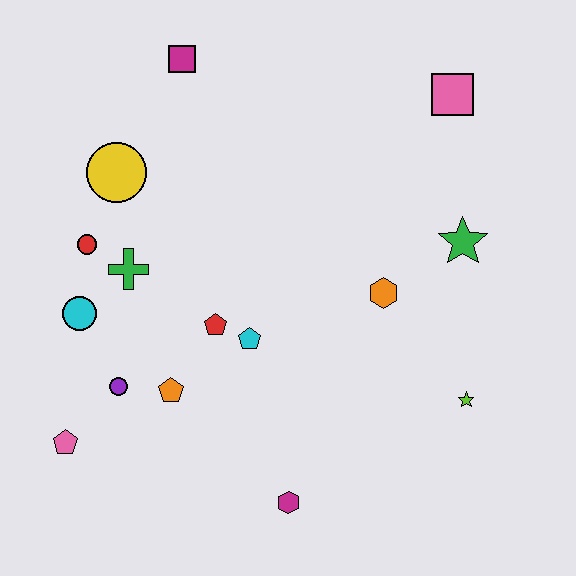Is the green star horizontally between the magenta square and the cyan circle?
No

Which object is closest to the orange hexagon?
The green star is closest to the orange hexagon.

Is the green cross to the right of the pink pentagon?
Yes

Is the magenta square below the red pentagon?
No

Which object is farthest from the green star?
The pink pentagon is farthest from the green star.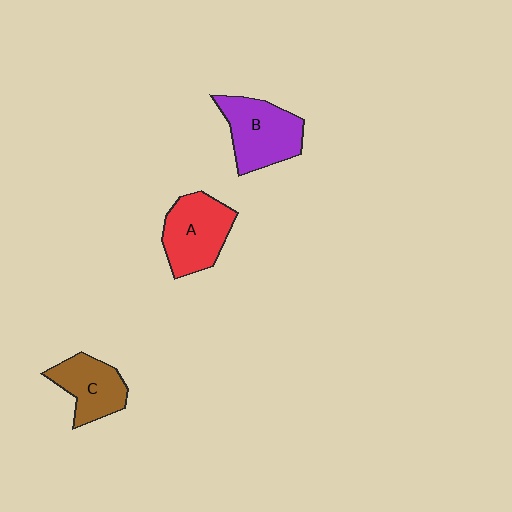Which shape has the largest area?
Shape B (purple).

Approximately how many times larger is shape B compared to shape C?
Approximately 1.3 times.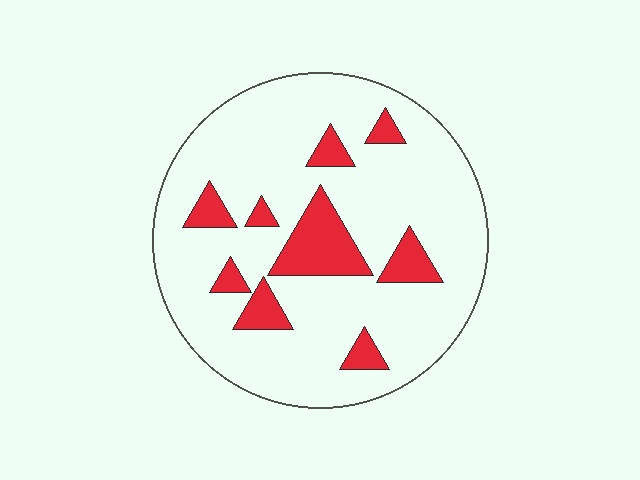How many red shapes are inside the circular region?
9.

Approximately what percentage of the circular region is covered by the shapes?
Approximately 15%.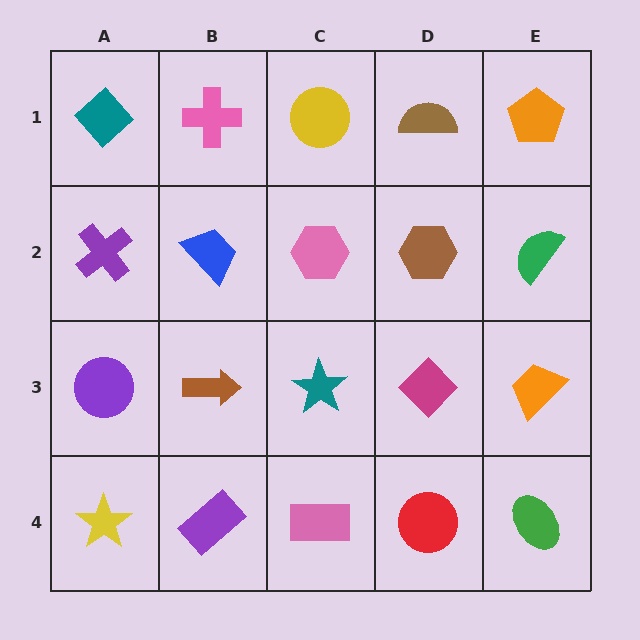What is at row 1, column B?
A pink cross.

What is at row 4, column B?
A purple rectangle.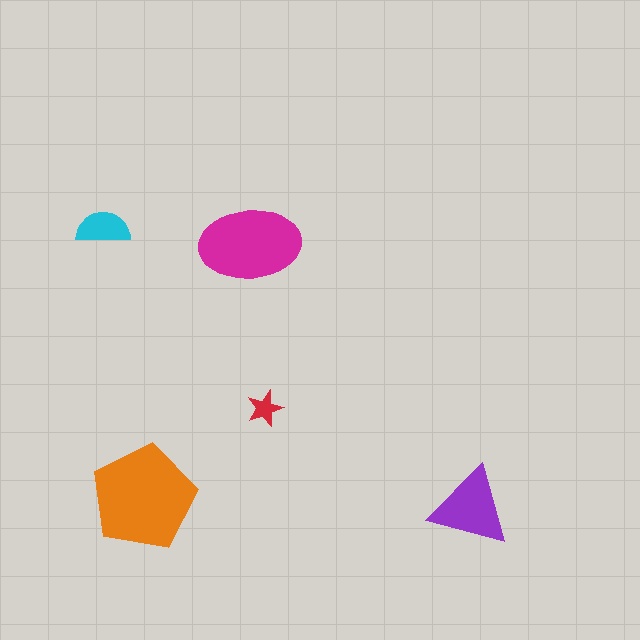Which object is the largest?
The orange pentagon.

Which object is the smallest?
The red star.